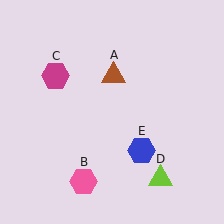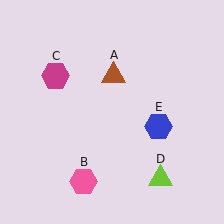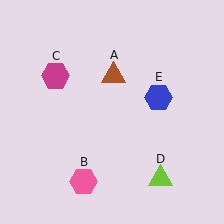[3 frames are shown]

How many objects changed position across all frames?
1 object changed position: blue hexagon (object E).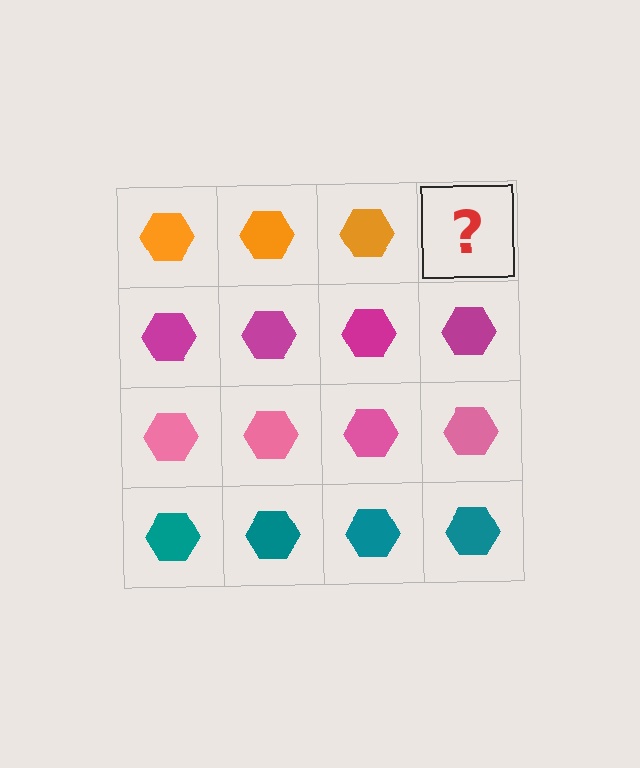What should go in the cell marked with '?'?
The missing cell should contain an orange hexagon.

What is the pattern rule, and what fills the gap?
The rule is that each row has a consistent color. The gap should be filled with an orange hexagon.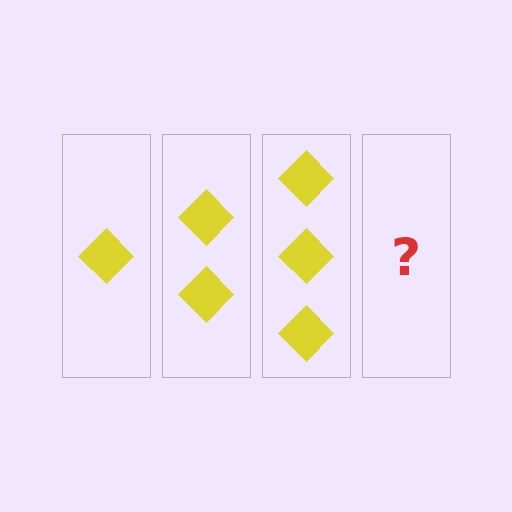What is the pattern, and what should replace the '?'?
The pattern is that each step adds one more diamond. The '?' should be 4 diamonds.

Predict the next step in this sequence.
The next step is 4 diamonds.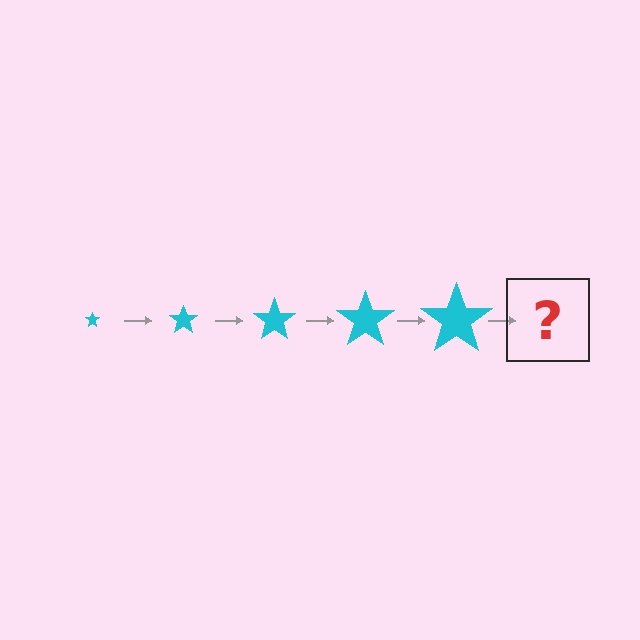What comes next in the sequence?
The next element should be a cyan star, larger than the previous one.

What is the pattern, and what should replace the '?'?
The pattern is that the star gets progressively larger each step. The '?' should be a cyan star, larger than the previous one.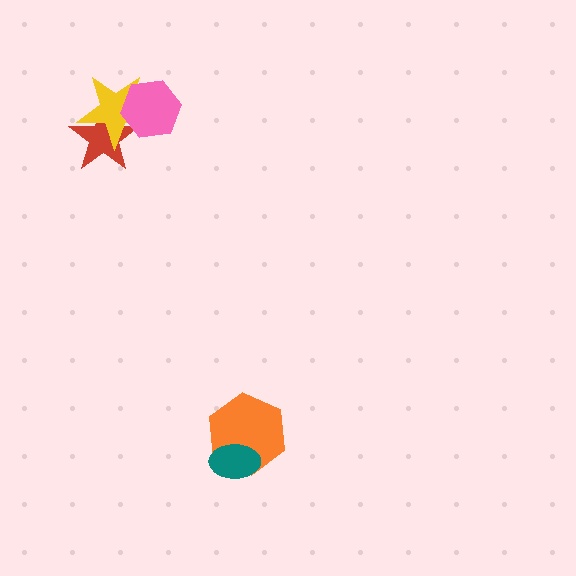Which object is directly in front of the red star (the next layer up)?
The yellow star is directly in front of the red star.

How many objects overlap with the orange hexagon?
1 object overlaps with the orange hexagon.